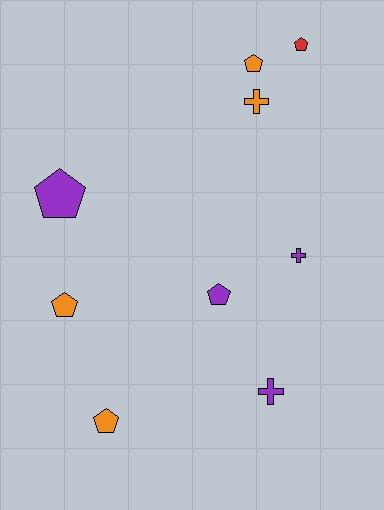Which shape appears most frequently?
Pentagon, with 6 objects.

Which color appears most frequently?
Purple, with 4 objects.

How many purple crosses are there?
There are 2 purple crosses.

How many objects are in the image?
There are 9 objects.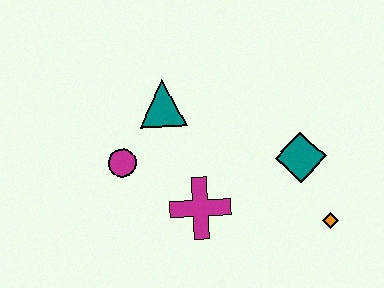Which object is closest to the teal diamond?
The orange diamond is closest to the teal diamond.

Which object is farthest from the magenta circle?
The orange diamond is farthest from the magenta circle.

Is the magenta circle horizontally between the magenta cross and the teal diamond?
No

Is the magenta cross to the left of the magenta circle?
No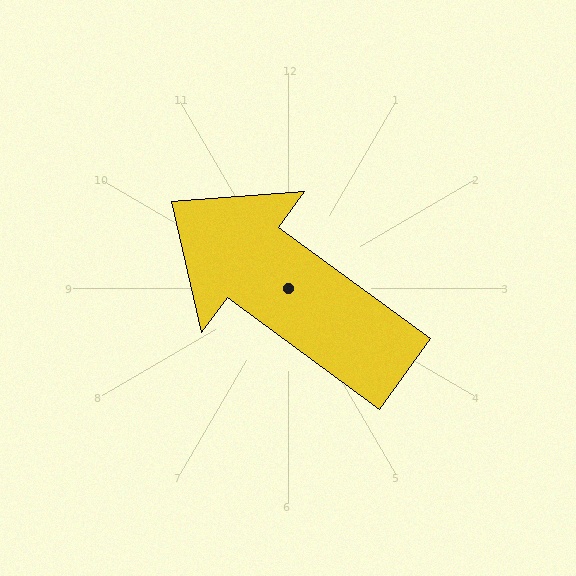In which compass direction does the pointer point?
Northwest.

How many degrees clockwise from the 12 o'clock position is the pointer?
Approximately 306 degrees.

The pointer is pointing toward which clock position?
Roughly 10 o'clock.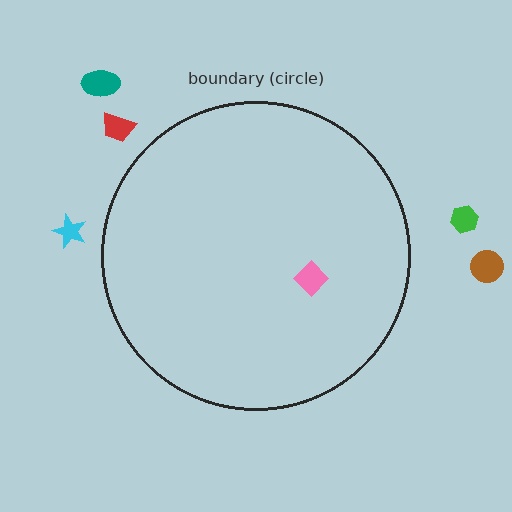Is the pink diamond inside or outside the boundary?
Inside.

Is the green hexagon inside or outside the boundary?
Outside.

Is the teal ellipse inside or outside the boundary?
Outside.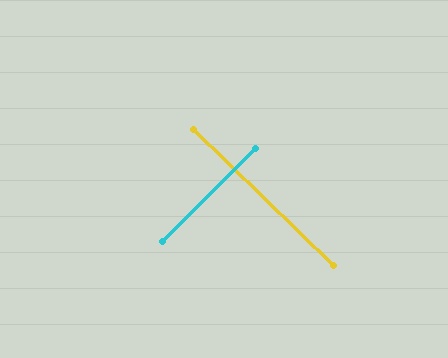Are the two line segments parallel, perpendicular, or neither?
Perpendicular — they meet at approximately 89°.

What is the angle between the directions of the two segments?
Approximately 89 degrees.